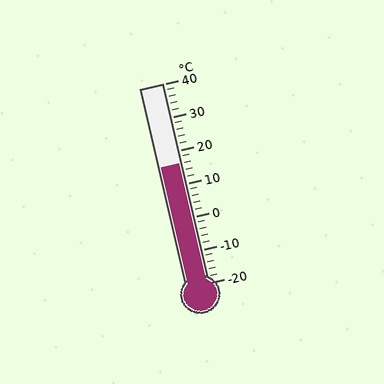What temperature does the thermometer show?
The thermometer shows approximately 16°C.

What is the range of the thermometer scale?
The thermometer scale ranges from -20°C to 40°C.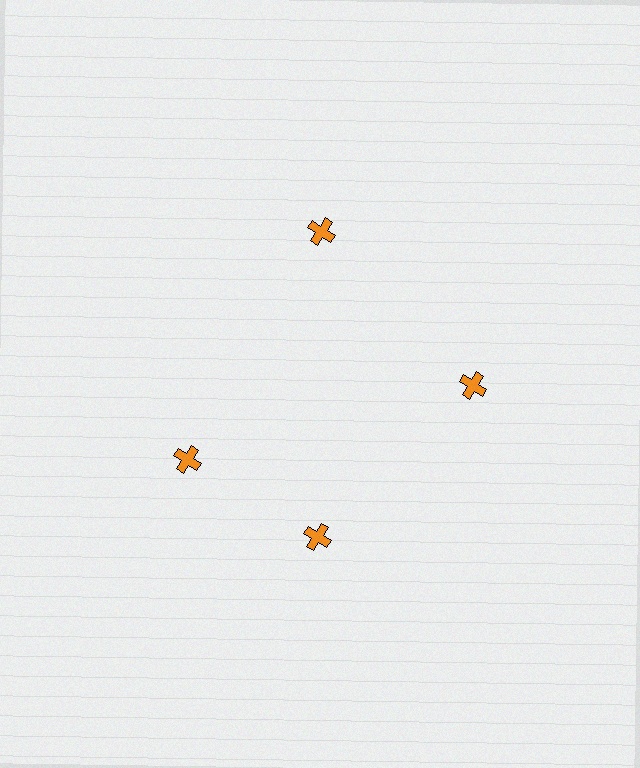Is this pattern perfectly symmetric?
No. The 4 orange crosses are arranged in a ring, but one element near the 9 o'clock position is rotated out of alignment along the ring, breaking the 4-fold rotational symmetry.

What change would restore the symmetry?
The symmetry would be restored by rotating it back into even spacing with its neighbors so that all 4 crosses sit at equal angles and equal distance from the center.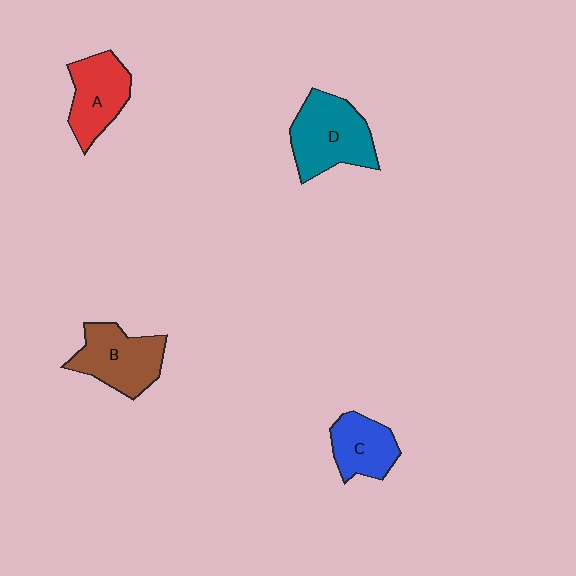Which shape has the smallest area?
Shape C (blue).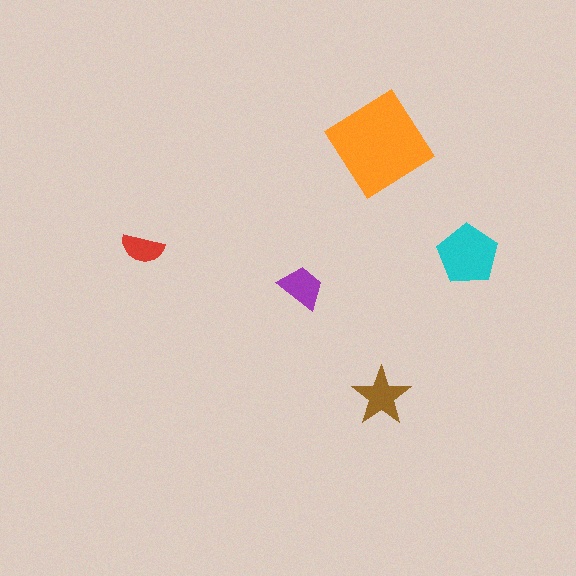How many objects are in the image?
There are 5 objects in the image.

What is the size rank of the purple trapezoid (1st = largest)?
4th.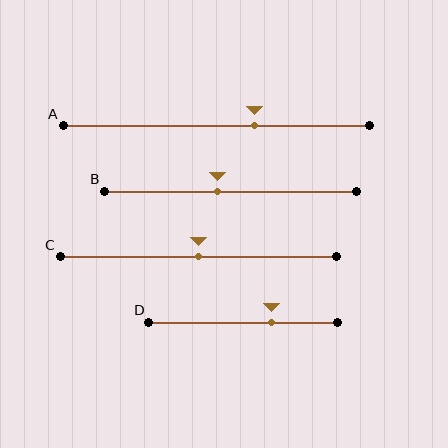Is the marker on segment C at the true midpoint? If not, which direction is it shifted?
Yes, the marker on segment C is at the true midpoint.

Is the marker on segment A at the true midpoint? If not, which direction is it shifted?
No, the marker on segment A is shifted to the right by about 12% of the segment length.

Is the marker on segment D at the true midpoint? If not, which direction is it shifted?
No, the marker on segment D is shifted to the right by about 15% of the segment length.